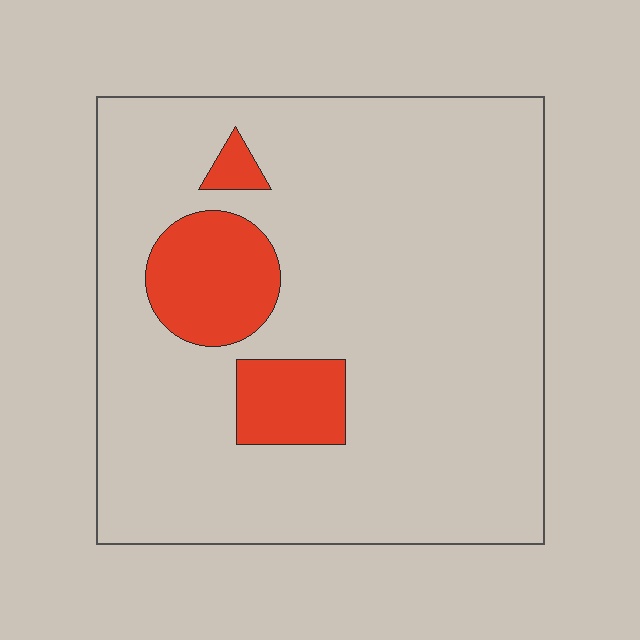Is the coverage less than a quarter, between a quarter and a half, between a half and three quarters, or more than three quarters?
Less than a quarter.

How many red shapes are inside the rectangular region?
3.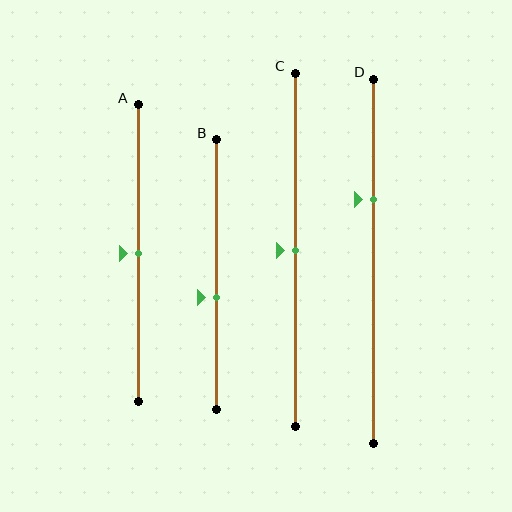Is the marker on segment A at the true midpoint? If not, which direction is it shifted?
Yes, the marker on segment A is at the true midpoint.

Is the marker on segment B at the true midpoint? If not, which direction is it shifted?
No, the marker on segment B is shifted downward by about 8% of the segment length.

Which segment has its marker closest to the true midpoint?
Segment A has its marker closest to the true midpoint.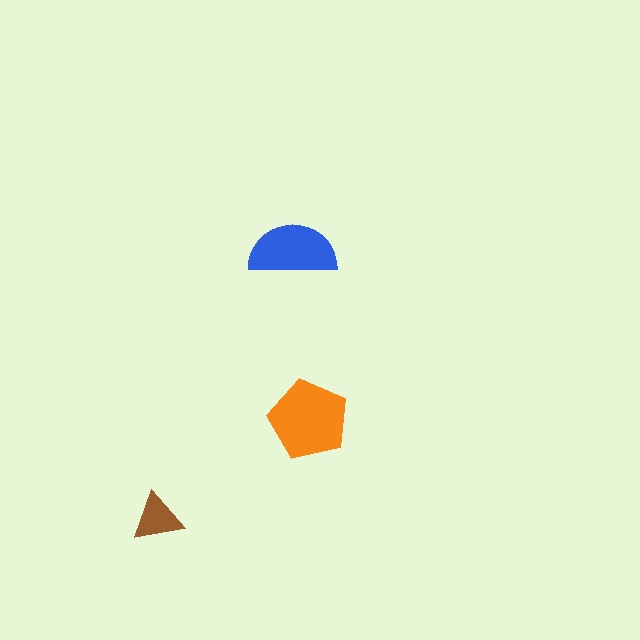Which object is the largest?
The orange pentagon.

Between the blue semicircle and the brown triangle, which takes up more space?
The blue semicircle.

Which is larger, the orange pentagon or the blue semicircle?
The orange pentagon.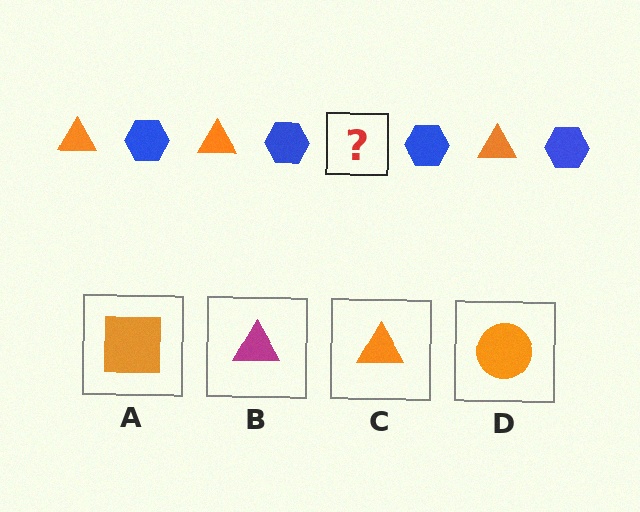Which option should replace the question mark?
Option C.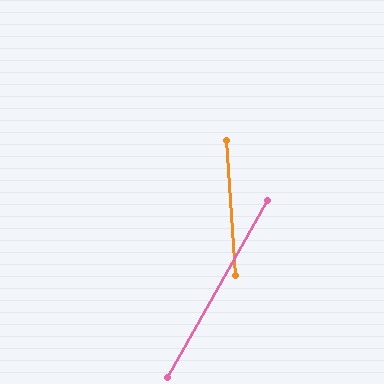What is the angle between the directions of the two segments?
Approximately 33 degrees.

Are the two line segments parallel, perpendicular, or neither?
Neither parallel nor perpendicular — they differ by about 33°.